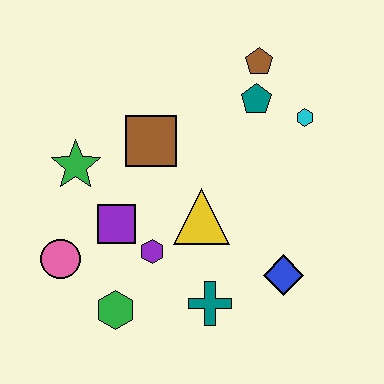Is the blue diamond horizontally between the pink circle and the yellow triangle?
No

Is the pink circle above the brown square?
No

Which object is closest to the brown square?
The green star is closest to the brown square.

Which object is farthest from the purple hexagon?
The brown pentagon is farthest from the purple hexagon.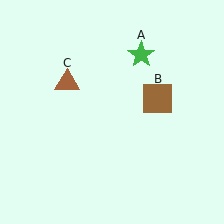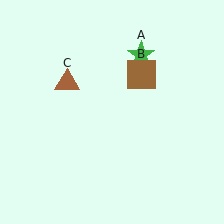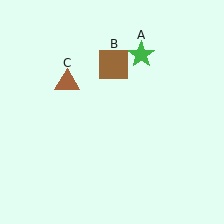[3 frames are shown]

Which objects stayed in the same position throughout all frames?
Green star (object A) and brown triangle (object C) remained stationary.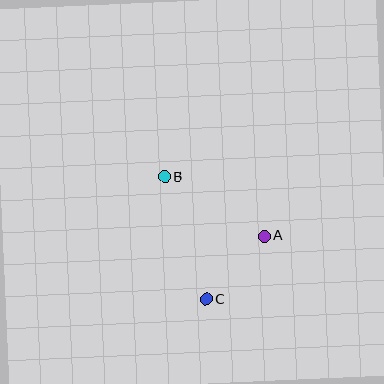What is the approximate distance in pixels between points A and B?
The distance between A and B is approximately 116 pixels.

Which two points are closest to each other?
Points A and C are closest to each other.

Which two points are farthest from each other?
Points B and C are farthest from each other.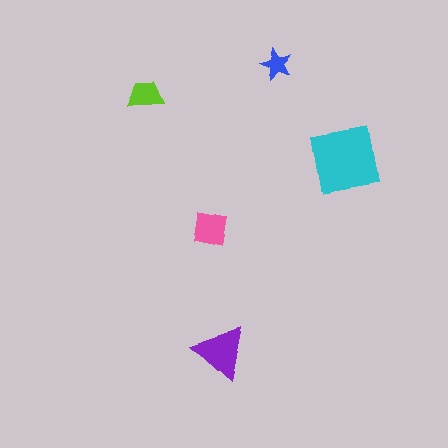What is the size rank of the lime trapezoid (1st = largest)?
4th.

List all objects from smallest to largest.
The blue star, the lime trapezoid, the pink square, the purple triangle, the cyan square.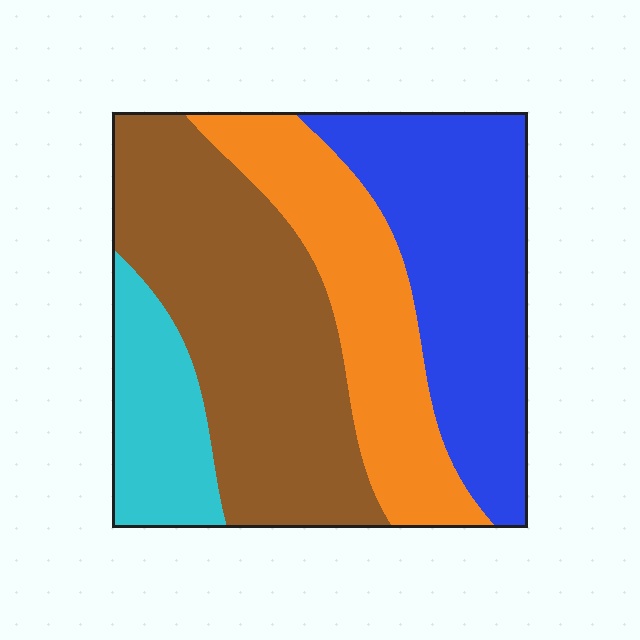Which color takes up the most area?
Brown, at roughly 35%.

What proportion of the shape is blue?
Blue covers 29% of the shape.